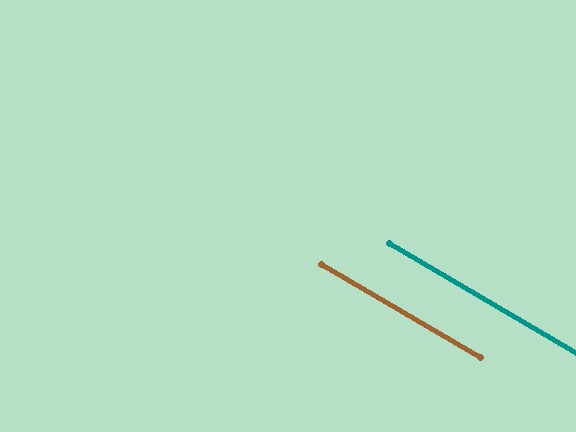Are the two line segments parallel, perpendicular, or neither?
Parallel — their directions differ by only 0.1°.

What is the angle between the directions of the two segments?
Approximately 0 degrees.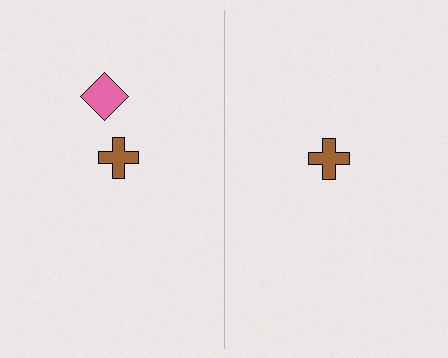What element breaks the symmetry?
A pink diamond is missing from the right side.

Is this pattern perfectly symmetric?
No, the pattern is not perfectly symmetric. A pink diamond is missing from the right side.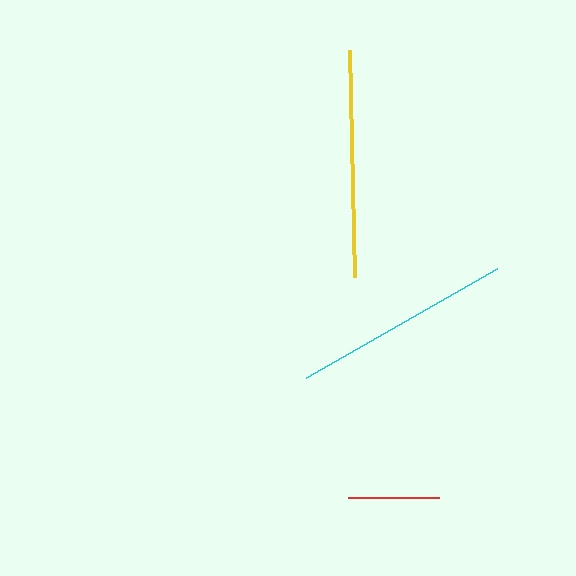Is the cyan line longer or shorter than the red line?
The cyan line is longer than the red line.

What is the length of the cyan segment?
The cyan segment is approximately 220 pixels long.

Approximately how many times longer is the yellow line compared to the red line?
The yellow line is approximately 2.5 times the length of the red line.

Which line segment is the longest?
The yellow line is the longest at approximately 227 pixels.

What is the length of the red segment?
The red segment is approximately 91 pixels long.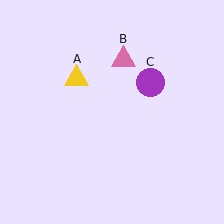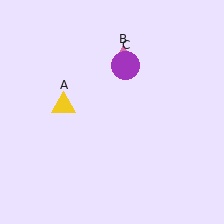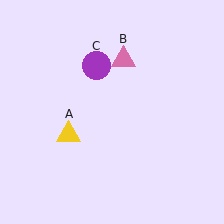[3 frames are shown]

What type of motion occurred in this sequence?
The yellow triangle (object A), purple circle (object C) rotated counterclockwise around the center of the scene.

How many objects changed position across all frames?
2 objects changed position: yellow triangle (object A), purple circle (object C).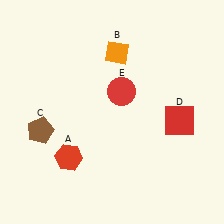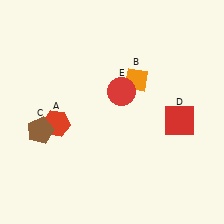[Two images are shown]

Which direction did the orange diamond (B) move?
The orange diamond (B) moved down.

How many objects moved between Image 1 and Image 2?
2 objects moved between the two images.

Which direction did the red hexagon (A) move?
The red hexagon (A) moved up.